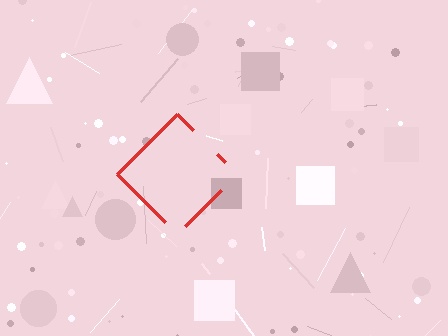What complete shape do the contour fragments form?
The contour fragments form a diamond.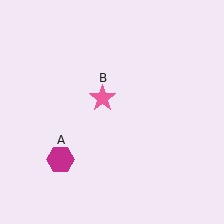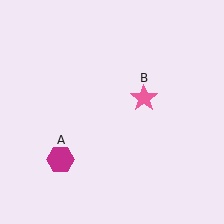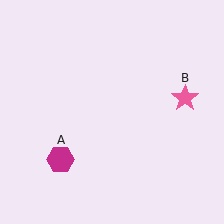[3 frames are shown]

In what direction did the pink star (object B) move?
The pink star (object B) moved right.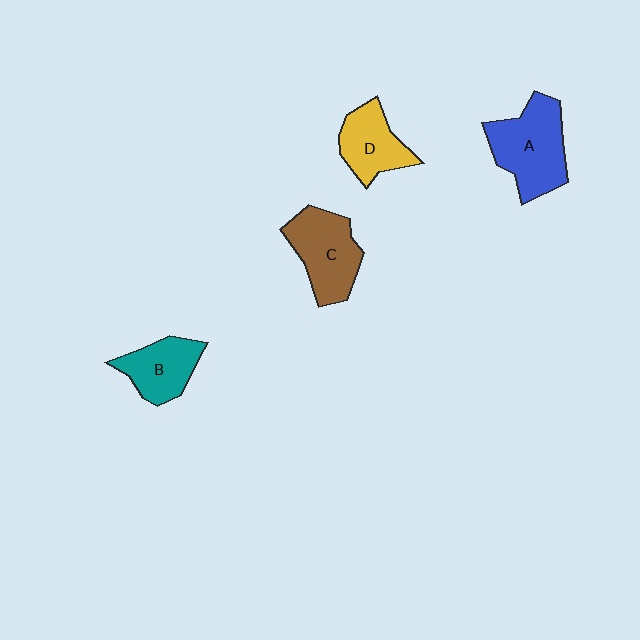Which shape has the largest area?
Shape A (blue).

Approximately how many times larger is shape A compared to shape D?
Approximately 1.5 times.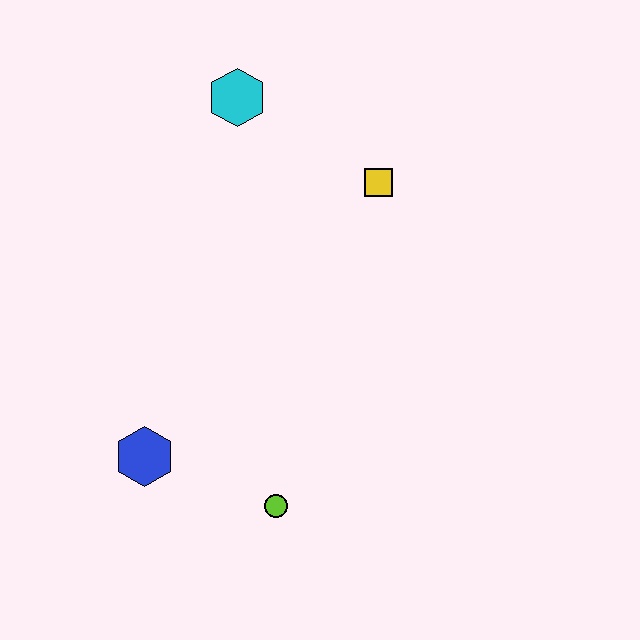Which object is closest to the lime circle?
The blue hexagon is closest to the lime circle.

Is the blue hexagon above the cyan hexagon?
No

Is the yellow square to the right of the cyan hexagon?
Yes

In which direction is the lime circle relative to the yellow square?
The lime circle is below the yellow square.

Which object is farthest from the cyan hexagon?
The lime circle is farthest from the cyan hexagon.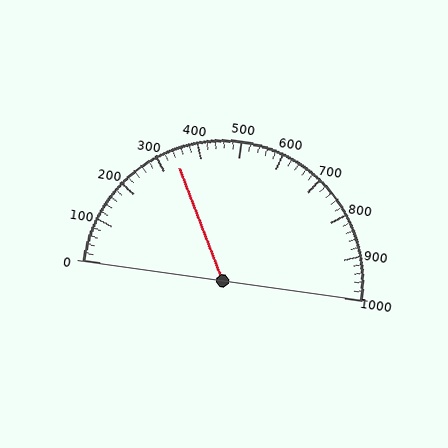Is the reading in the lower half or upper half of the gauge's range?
The reading is in the lower half of the range (0 to 1000).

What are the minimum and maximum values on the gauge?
The gauge ranges from 0 to 1000.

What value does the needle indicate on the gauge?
The needle indicates approximately 340.